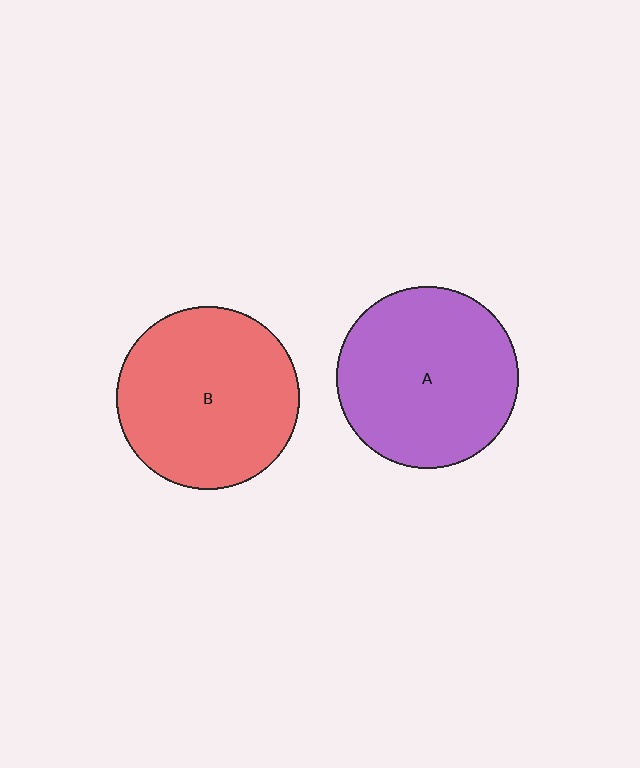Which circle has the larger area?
Circle B (red).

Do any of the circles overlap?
No, none of the circles overlap.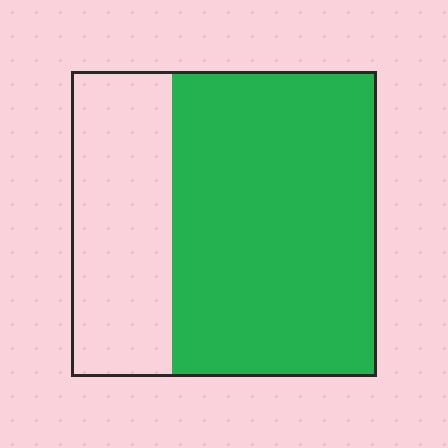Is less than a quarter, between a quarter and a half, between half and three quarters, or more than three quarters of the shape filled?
Between half and three quarters.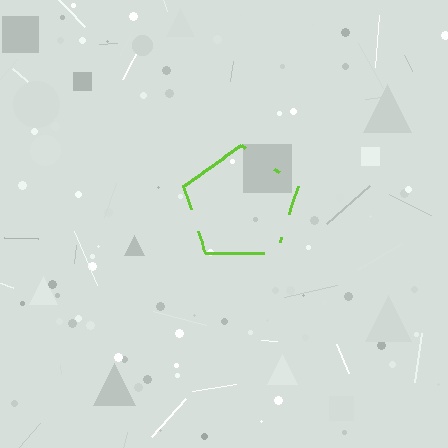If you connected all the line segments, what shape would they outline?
They would outline a pentagon.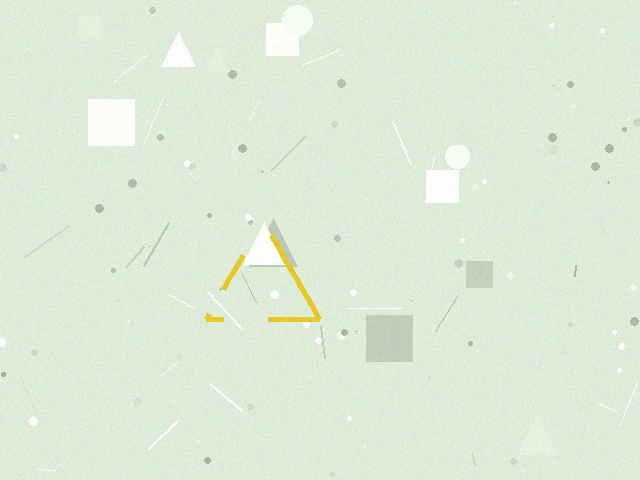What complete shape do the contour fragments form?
The contour fragments form a triangle.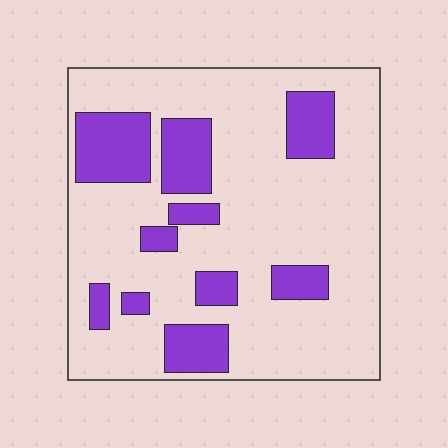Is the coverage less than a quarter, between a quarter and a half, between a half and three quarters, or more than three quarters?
Less than a quarter.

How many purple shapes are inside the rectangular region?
10.